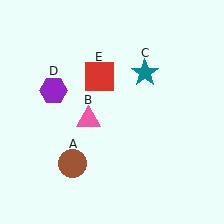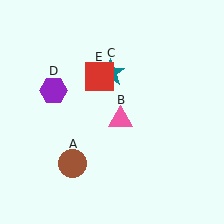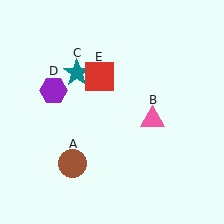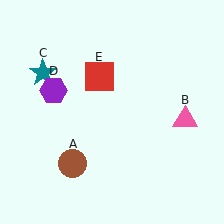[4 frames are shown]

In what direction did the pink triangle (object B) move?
The pink triangle (object B) moved right.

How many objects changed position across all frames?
2 objects changed position: pink triangle (object B), teal star (object C).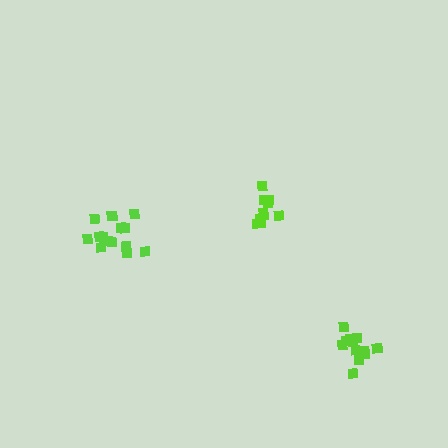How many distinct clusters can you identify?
There are 3 distinct clusters.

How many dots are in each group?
Group 1: 10 dots, Group 2: 14 dots, Group 3: 14 dots (38 total).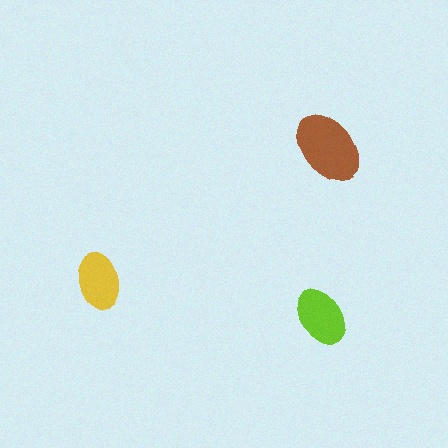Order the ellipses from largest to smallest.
the brown one, the lime one, the yellow one.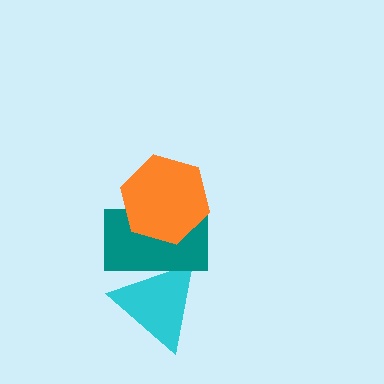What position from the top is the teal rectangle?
The teal rectangle is 2nd from the top.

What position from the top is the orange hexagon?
The orange hexagon is 1st from the top.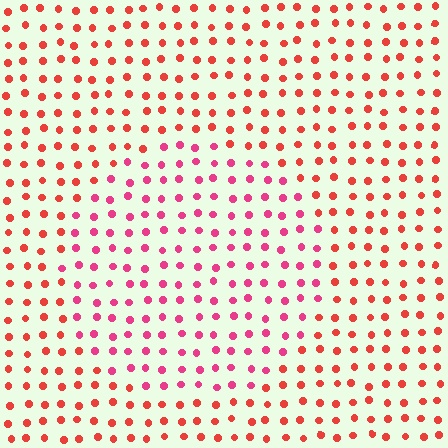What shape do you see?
I see a circle.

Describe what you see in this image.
The image is filled with small red elements in a uniform arrangement. A circle-shaped region is visible where the elements are tinted to a slightly different hue, forming a subtle color boundary.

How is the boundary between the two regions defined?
The boundary is defined purely by a slight shift in hue (about 29 degrees). Spacing, size, and orientation are identical on both sides.